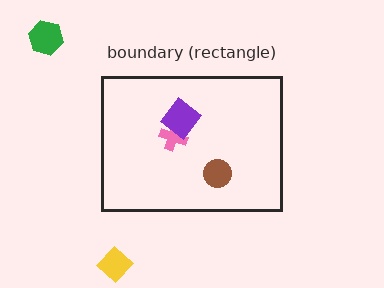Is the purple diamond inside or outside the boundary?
Inside.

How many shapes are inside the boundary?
3 inside, 2 outside.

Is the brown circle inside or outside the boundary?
Inside.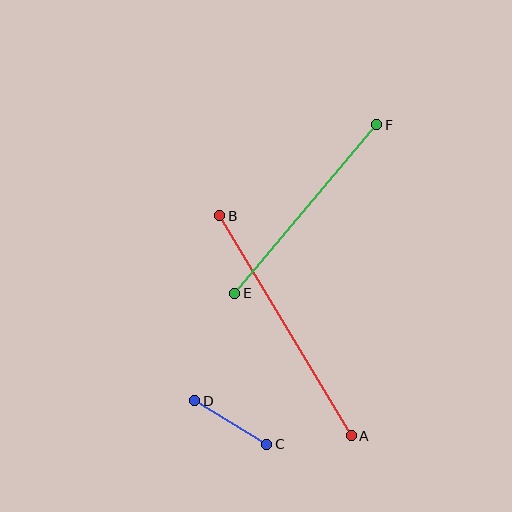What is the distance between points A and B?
The distance is approximately 256 pixels.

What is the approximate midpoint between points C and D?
The midpoint is at approximately (231, 422) pixels.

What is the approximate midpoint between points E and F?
The midpoint is at approximately (306, 209) pixels.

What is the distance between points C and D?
The distance is approximately 85 pixels.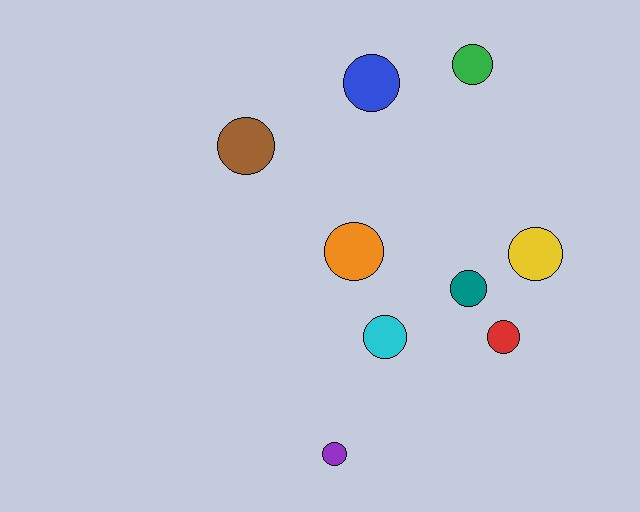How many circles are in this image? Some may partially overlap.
There are 9 circles.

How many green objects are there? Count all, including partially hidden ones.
There is 1 green object.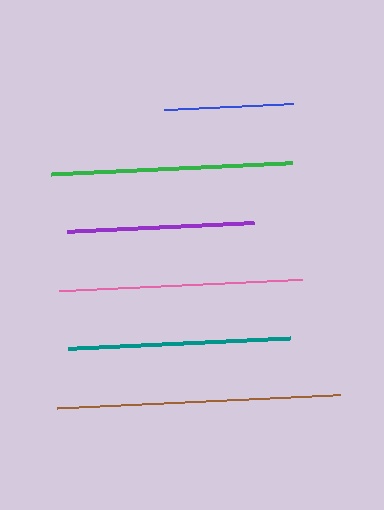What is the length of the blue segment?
The blue segment is approximately 129 pixels long.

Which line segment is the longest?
The brown line is the longest at approximately 283 pixels.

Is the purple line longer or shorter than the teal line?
The teal line is longer than the purple line.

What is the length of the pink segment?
The pink segment is approximately 244 pixels long.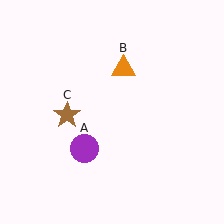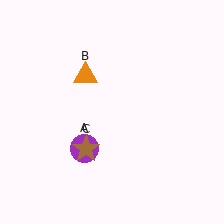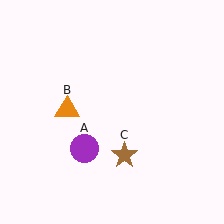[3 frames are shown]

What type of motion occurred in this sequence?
The orange triangle (object B), brown star (object C) rotated counterclockwise around the center of the scene.